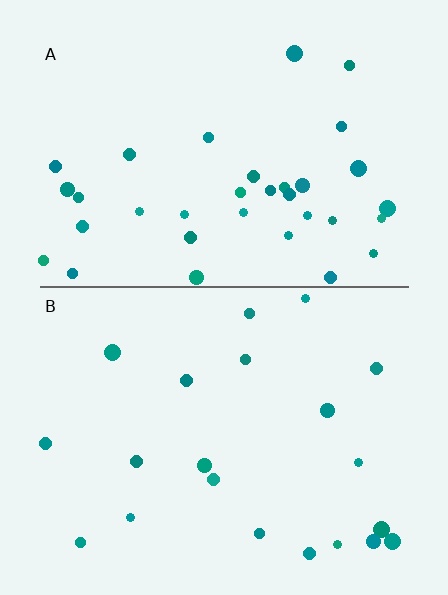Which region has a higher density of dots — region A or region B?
A (the top).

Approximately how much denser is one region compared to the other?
Approximately 1.6× — region A over region B.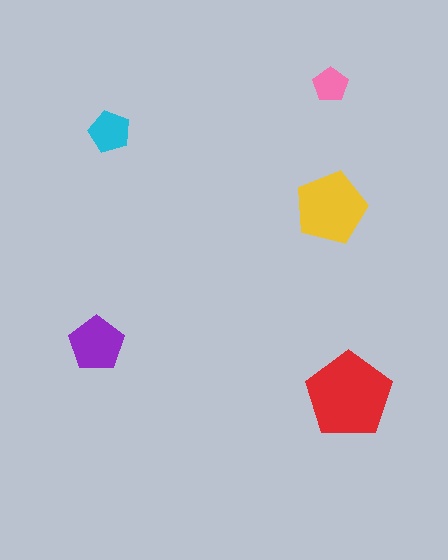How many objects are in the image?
There are 5 objects in the image.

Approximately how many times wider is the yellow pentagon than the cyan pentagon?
About 1.5 times wider.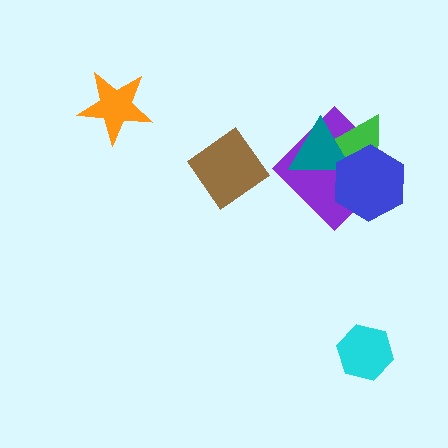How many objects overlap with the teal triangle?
3 objects overlap with the teal triangle.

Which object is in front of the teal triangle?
The blue hexagon is in front of the teal triangle.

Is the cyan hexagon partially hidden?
No, no other shape covers it.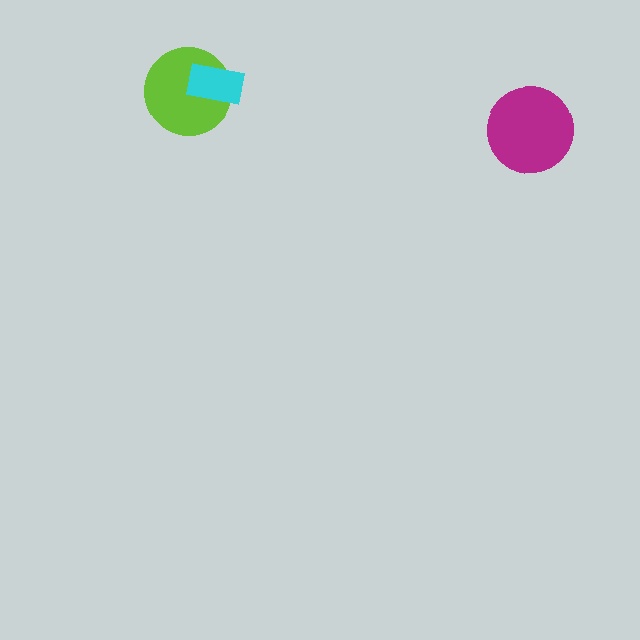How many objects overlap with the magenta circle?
0 objects overlap with the magenta circle.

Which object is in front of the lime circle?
The cyan rectangle is in front of the lime circle.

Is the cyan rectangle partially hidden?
No, no other shape covers it.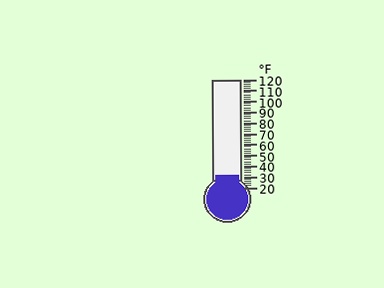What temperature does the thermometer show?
The thermometer shows approximately 32°F.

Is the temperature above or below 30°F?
The temperature is above 30°F.